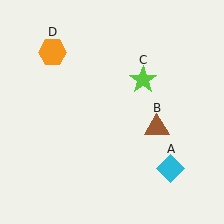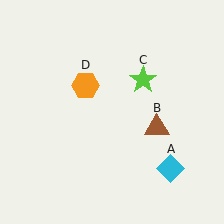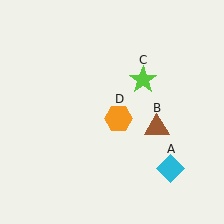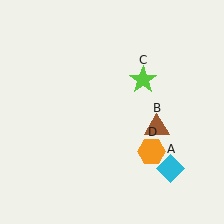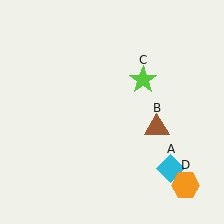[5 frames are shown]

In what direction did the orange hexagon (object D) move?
The orange hexagon (object D) moved down and to the right.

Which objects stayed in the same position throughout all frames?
Cyan diamond (object A) and brown triangle (object B) and lime star (object C) remained stationary.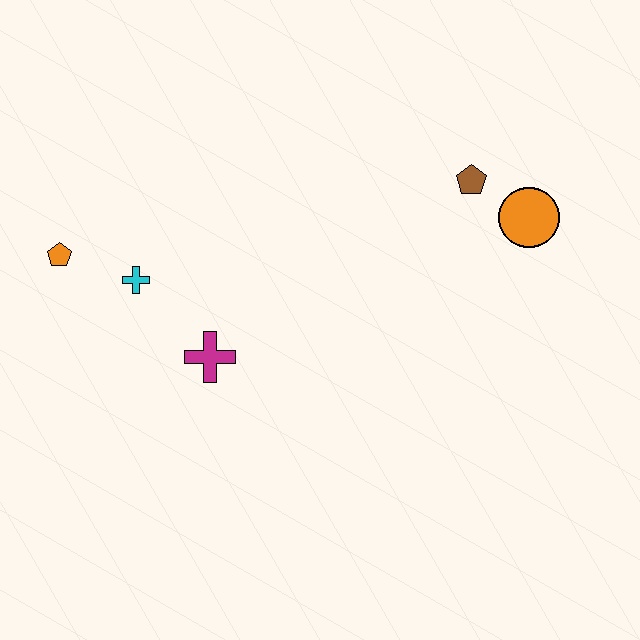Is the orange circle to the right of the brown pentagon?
Yes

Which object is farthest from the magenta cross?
The orange circle is farthest from the magenta cross.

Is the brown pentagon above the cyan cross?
Yes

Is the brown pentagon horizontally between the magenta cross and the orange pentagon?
No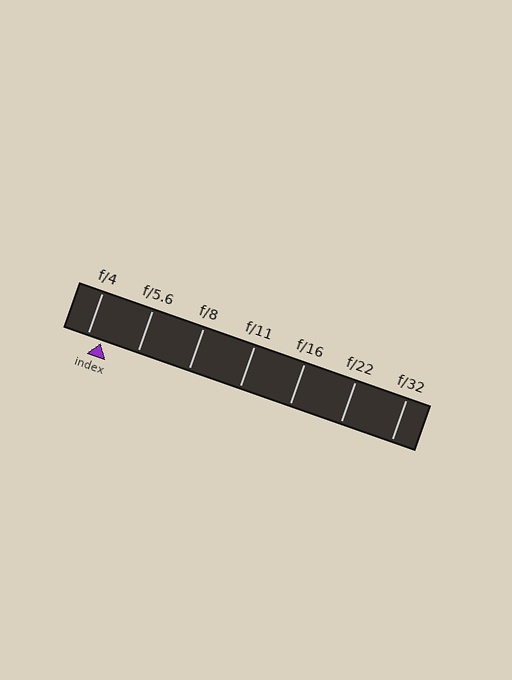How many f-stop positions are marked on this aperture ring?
There are 7 f-stop positions marked.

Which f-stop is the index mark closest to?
The index mark is closest to f/4.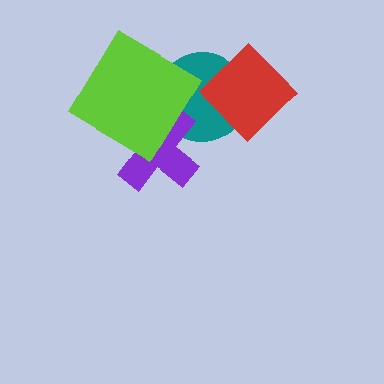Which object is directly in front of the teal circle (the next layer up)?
The red diamond is directly in front of the teal circle.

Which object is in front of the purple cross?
The lime diamond is in front of the purple cross.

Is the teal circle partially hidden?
Yes, it is partially covered by another shape.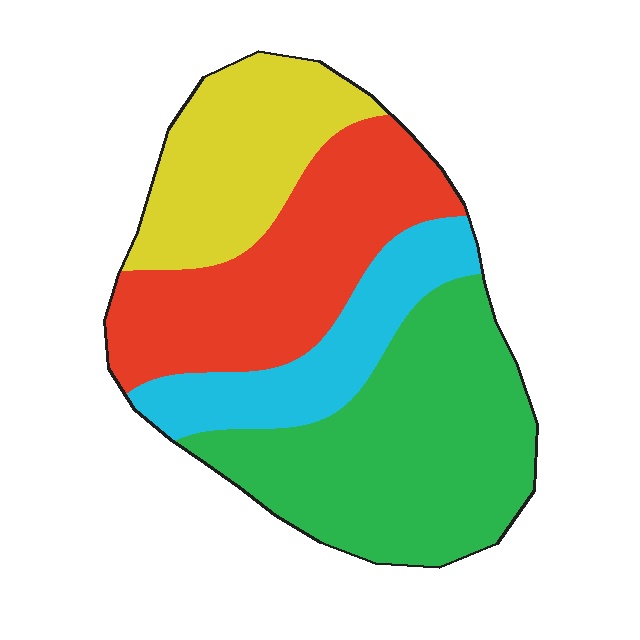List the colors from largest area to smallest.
From largest to smallest: green, red, yellow, cyan.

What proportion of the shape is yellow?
Yellow takes up about one fifth (1/5) of the shape.